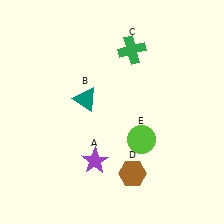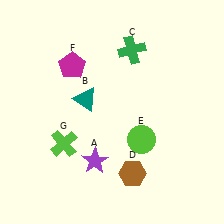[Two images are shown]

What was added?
A magenta pentagon (F), a lime cross (G) were added in Image 2.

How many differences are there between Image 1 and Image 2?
There are 2 differences between the two images.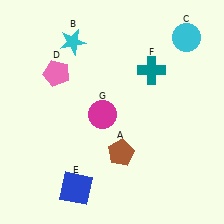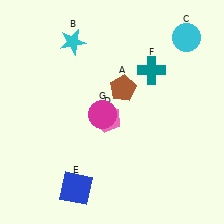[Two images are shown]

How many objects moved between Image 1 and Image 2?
2 objects moved between the two images.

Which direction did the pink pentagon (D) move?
The pink pentagon (D) moved right.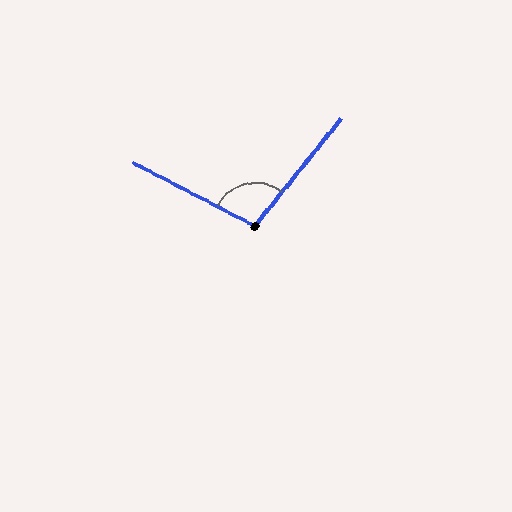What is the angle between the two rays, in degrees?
Approximately 102 degrees.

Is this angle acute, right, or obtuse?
It is obtuse.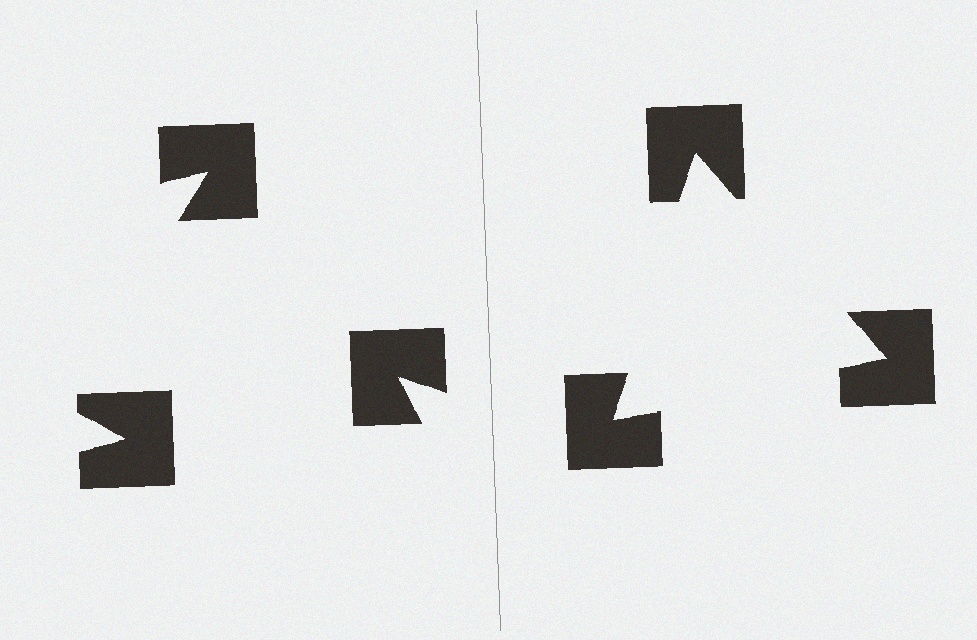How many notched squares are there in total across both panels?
6 — 3 on each side.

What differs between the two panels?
The notched squares are positioned identically on both sides; only the wedge orientations differ. On the right they align to a triangle; on the left they are misaligned.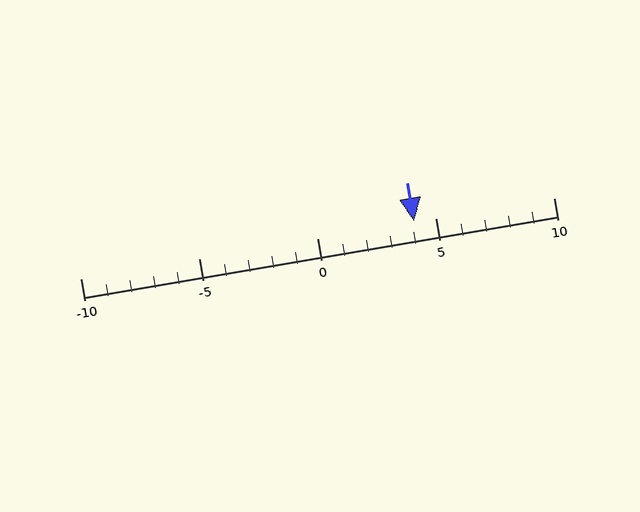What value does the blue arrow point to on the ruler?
The blue arrow points to approximately 4.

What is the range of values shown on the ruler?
The ruler shows values from -10 to 10.